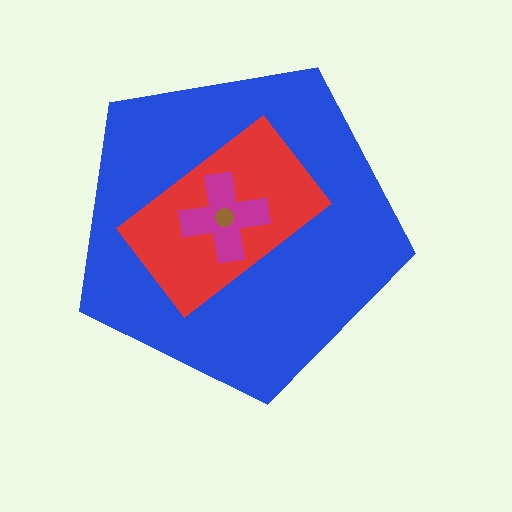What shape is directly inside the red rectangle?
The magenta cross.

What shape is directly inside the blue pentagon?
The red rectangle.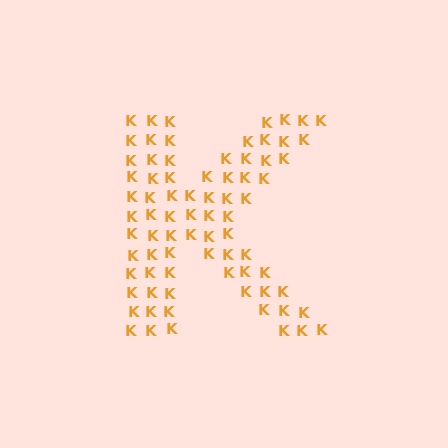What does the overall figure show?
The overall figure shows the letter K.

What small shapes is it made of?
It is made of small letter K's.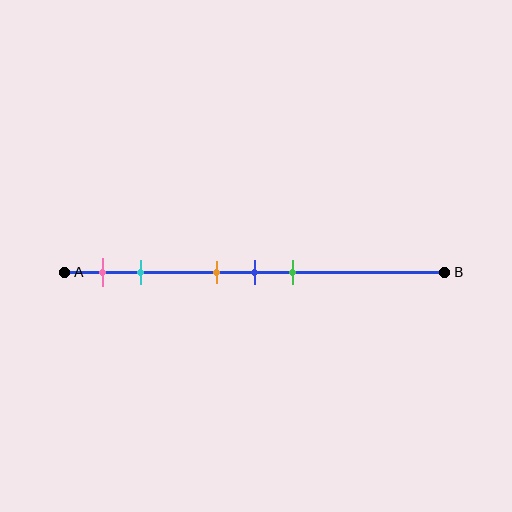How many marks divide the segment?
There are 5 marks dividing the segment.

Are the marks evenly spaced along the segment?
No, the marks are not evenly spaced.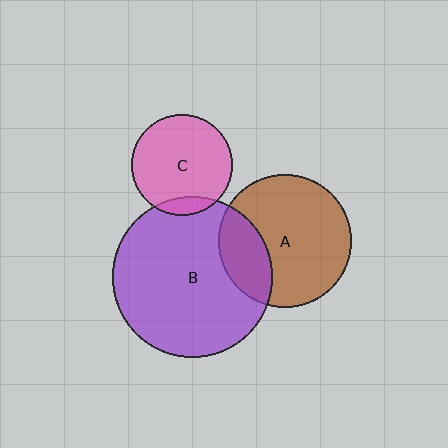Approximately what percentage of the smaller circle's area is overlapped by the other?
Approximately 10%.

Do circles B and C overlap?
Yes.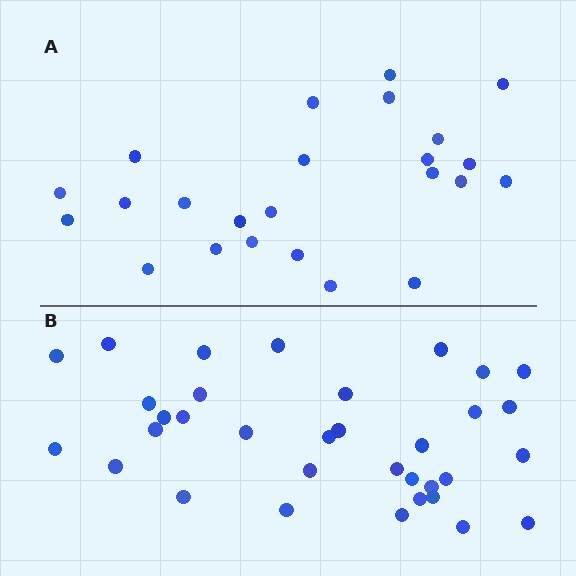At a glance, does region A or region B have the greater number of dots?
Region B (the bottom region) has more dots.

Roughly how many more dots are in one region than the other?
Region B has roughly 10 or so more dots than region A.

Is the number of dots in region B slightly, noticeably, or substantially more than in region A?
Region B has noticeably more, but not dramatically so. The ratio is roughly 1.4 to 1.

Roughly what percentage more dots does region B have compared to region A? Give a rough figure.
About 40% more.